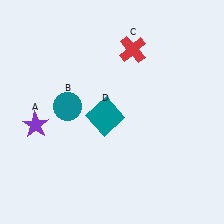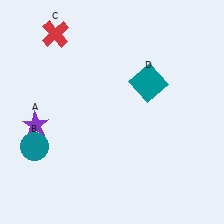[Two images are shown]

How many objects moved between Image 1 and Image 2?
3 objects moved between the two images.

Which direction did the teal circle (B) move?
The teal circle (B) moved down.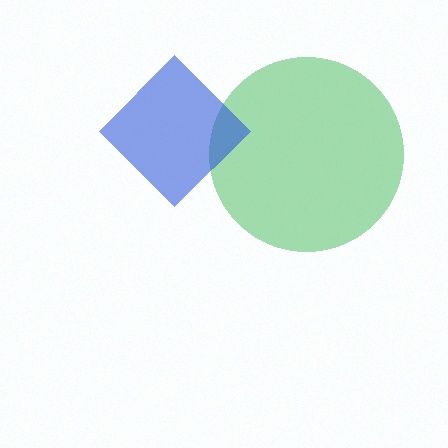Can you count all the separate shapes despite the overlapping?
Yes, there are 2 separate shapes.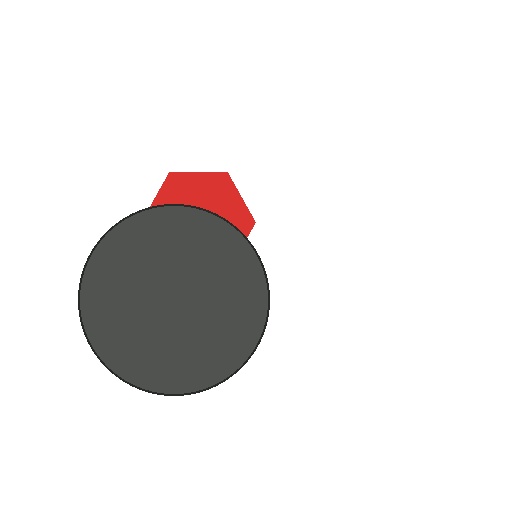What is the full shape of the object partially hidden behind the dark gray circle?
The partially hidden object is a red hexagon.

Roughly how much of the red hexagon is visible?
A small part of it is visible (roughly 39%).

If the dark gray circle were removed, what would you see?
You would see the complete red hexagon.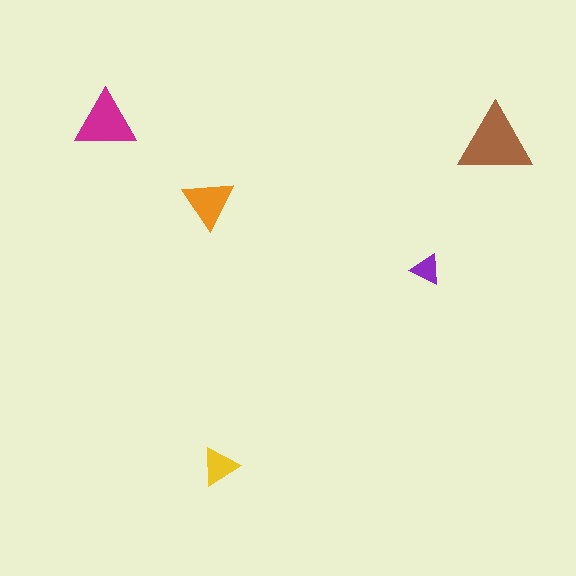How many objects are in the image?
There are 5 objects in the image.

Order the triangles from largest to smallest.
the brown one, the magenta one, the orange one, the yellow one, the purple one.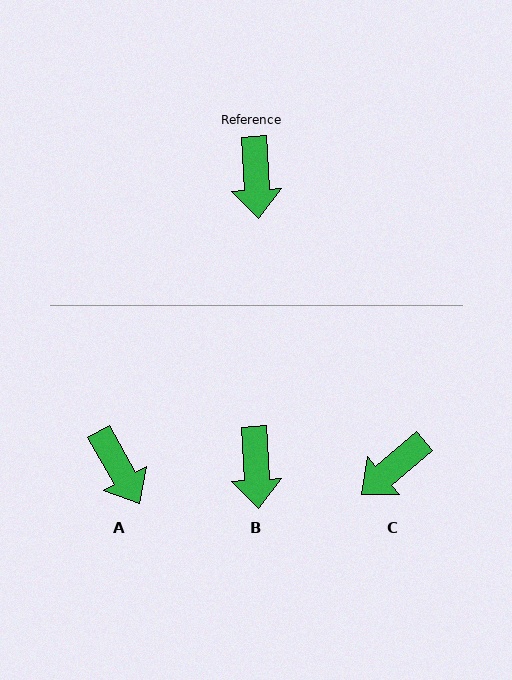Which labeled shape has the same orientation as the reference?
B.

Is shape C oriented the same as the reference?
No, it is off by about 53 degrees.